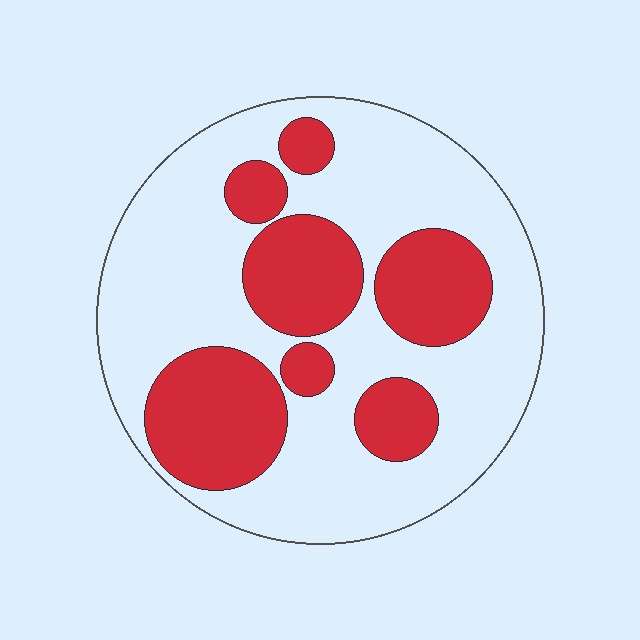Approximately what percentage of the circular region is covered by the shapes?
Approximately 35%.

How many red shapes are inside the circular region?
7.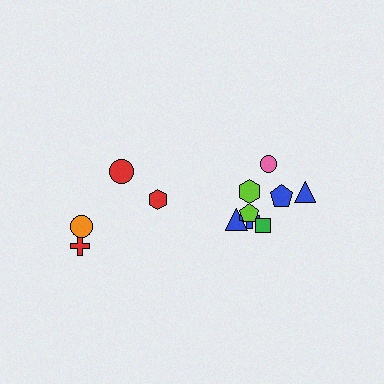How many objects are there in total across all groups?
There are 12 objects.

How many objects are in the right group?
There are 8 objects.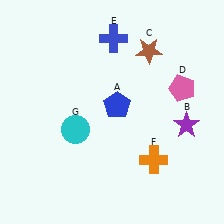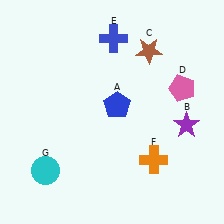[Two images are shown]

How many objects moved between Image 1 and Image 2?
1 object moved between the two images.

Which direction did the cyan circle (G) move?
The cyan circle (G) moved down.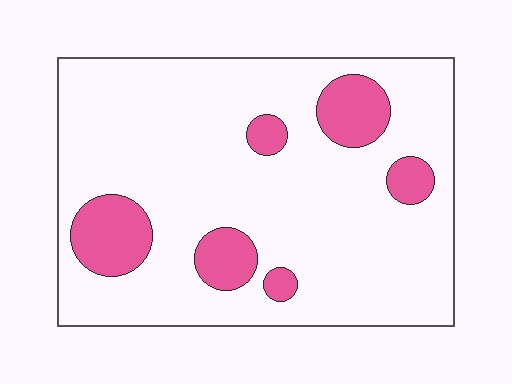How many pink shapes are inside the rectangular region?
6.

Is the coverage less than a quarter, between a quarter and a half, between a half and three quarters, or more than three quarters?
Less than a quarter.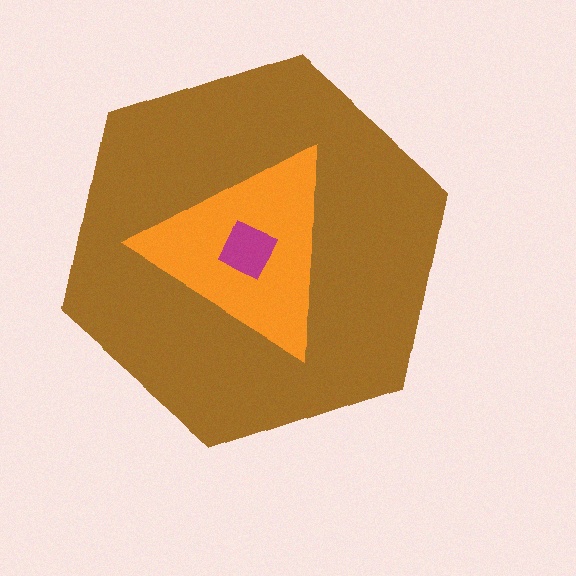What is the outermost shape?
The brown hexagon.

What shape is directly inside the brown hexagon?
The orange triangle.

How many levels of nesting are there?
3.